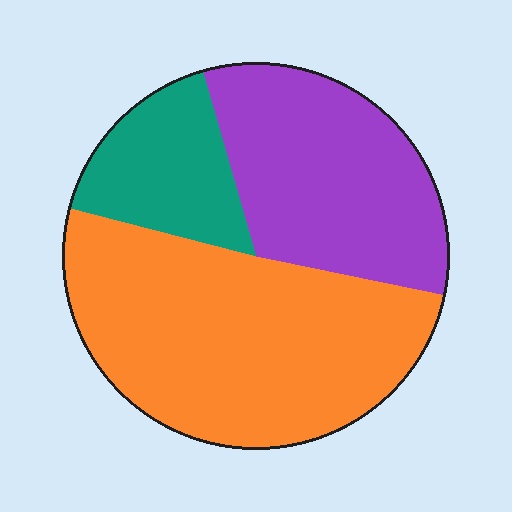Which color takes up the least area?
Teal, at roughly 15%.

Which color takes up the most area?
Orange, at roughly 50%.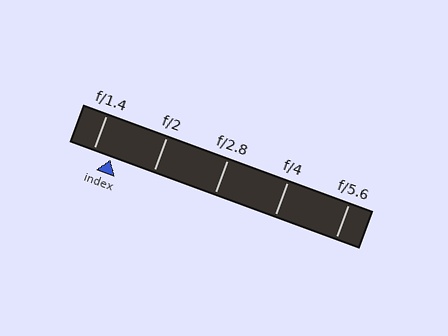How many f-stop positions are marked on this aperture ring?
There are 5 f-stop positions marked.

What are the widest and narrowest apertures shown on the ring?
The widest aperture shown is f/1.4 and the narrowest is f/5.6.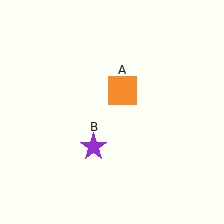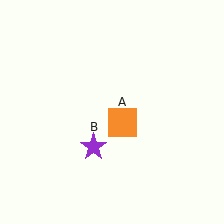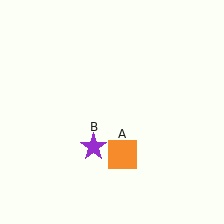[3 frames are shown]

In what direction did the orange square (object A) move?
The orange square (object A) moved down.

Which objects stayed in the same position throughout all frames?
Purple star (object B) remained stationary.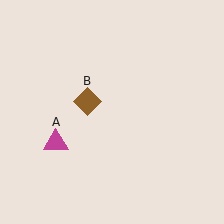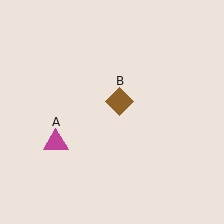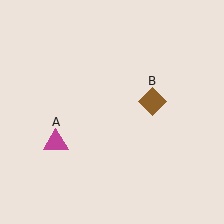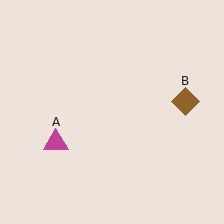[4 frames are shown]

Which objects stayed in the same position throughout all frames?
Magenta triangle (object A) remained stationary.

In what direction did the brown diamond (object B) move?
The brown diamond (object B) moved right.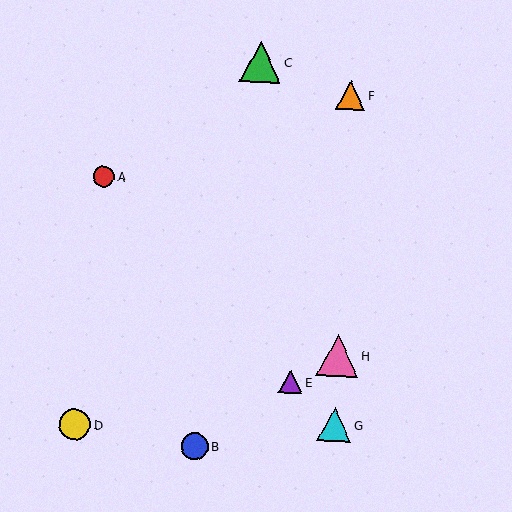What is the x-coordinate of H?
Object H is at x≈338.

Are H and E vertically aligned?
No, H is at x≈338 and E is at x≈290.